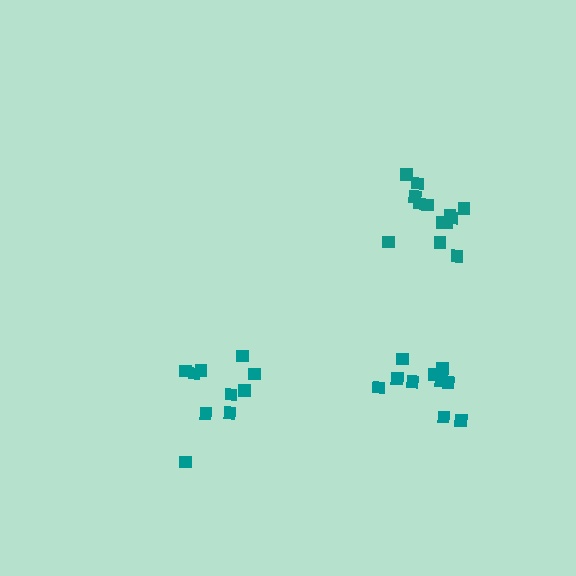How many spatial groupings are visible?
There are 3 spatial groupings.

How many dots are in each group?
Group 1: 10 dots, Group 2: 13 dots, Group 3: 10 dots (33 total).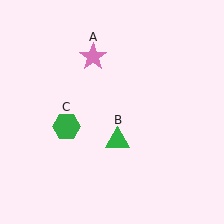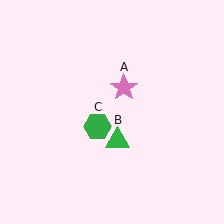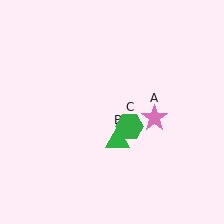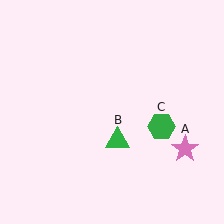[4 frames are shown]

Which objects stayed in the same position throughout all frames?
Green triangle (object B) remained stationary.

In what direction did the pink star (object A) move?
The pink star (object A) moved down and to the right.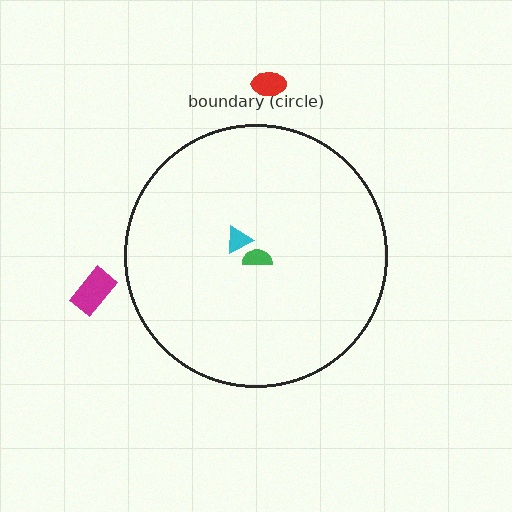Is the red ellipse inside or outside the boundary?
Outside.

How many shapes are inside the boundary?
2 inside, 2 outside.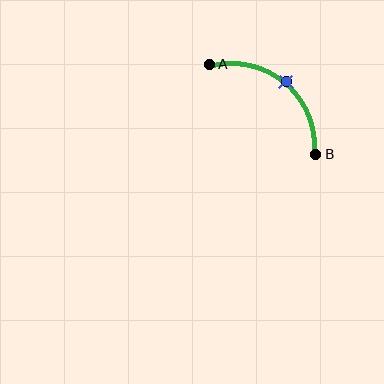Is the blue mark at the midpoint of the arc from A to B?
Yes. The blue mark lies on the arc at equal arc-length from both A and B — it is the arc midpoint.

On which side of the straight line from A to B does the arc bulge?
The arc bulges above and to the right of the straight line connecting A and B.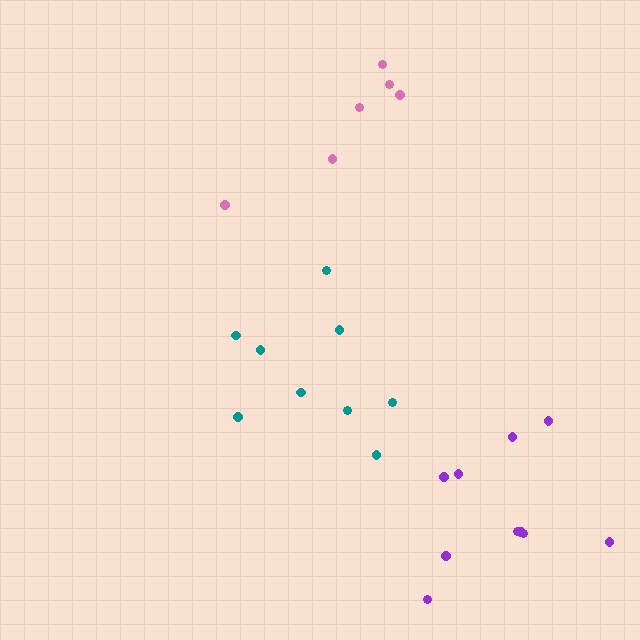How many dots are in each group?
Group 1: 10 dots, Group 2: 9 dots, Group 3: 6 dots (25 total).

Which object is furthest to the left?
The teal cluster is leftmost.